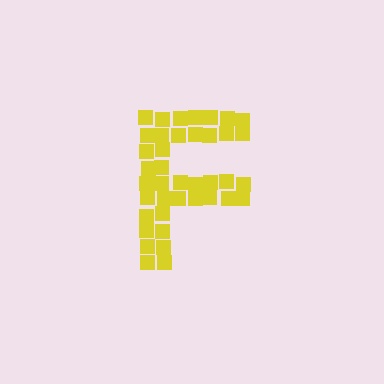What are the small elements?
The small elements are squares.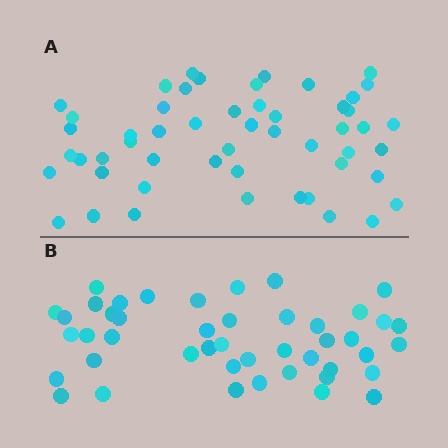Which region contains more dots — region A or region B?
Region A (the top region) has more dots.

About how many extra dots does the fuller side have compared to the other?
Region A has roughly 8 or so more dots than region B.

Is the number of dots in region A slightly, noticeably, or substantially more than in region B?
Region A has only slightly more — the two regions are fairly close. The ratio is roughly 1.2 to 1.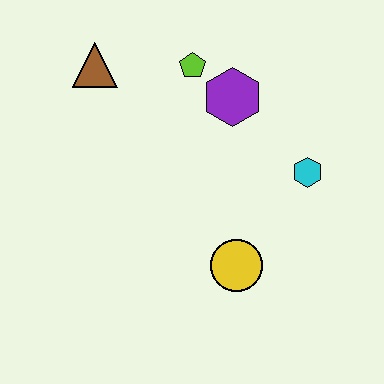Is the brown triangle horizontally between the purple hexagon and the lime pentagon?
No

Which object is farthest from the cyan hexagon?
The brown triangle is farthest from the cyan hexagon.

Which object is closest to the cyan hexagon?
The purple hexagon is closest to the cyan hexagon.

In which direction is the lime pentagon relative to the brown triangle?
The lime pentagon is to the right of the brown triangle.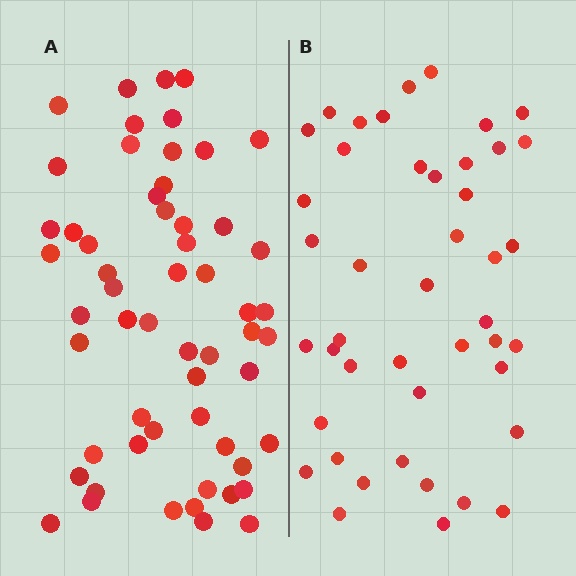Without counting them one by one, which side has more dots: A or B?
Region A (the left region) has more dots.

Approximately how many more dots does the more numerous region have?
Region A has approximately 15 more dots than region B.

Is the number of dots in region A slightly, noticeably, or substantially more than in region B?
Region A has noticeably more, but not dramatically so. The ratio is roughly 1.3 to 1.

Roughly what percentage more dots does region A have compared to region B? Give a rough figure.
About 30% more.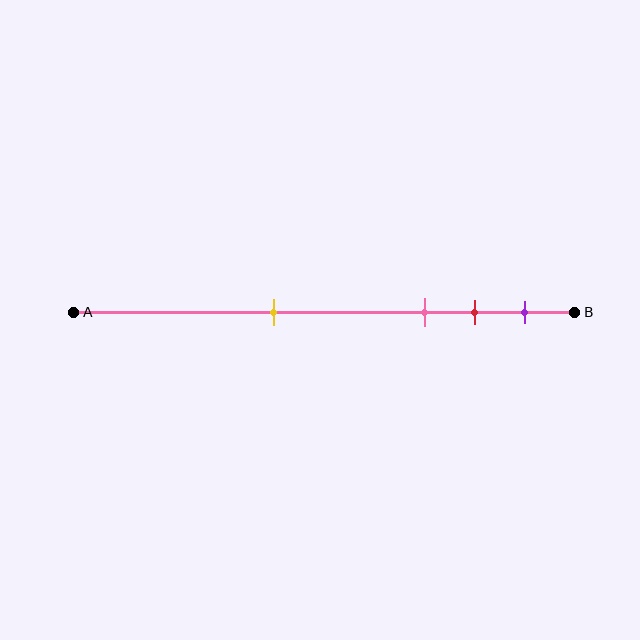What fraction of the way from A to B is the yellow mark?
The yellow mark is approximately 40% (0.4) of the way from A to B.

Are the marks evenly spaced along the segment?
No, the marks are not evenly spaced.